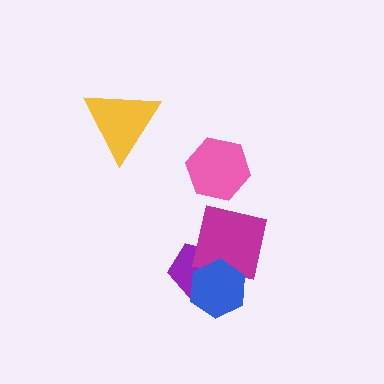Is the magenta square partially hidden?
Yes, it is partially covered by another shape.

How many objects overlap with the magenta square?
2 objects overlap with the magenta square.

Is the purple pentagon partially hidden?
Yes, it is partially covered by another shape.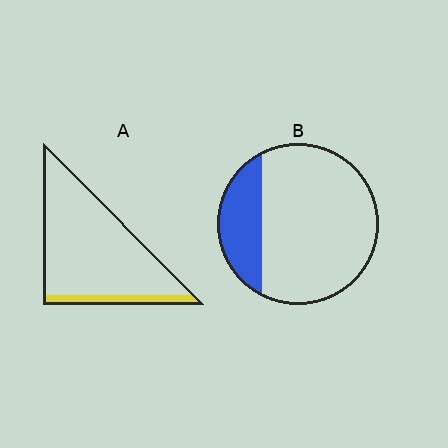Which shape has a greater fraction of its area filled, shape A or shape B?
Shape B.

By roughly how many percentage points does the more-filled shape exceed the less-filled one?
By roughly 10 percentage points (B over A).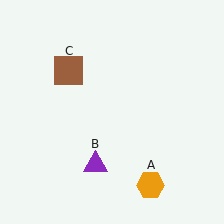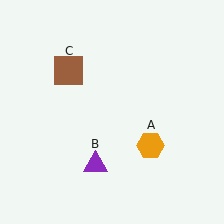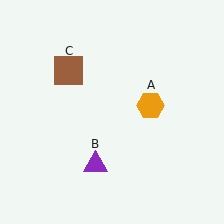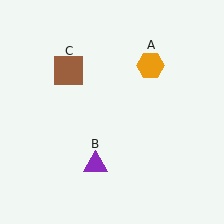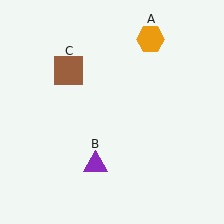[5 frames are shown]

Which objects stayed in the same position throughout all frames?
Purple triangle (object B) and brown square (object C) remained stationary.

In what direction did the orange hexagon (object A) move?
The orange hexagon (object A) moved up.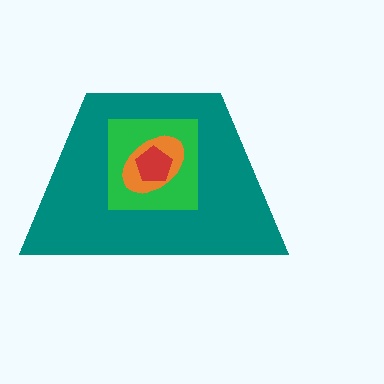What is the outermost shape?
The teal trapezoid.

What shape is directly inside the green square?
The orange ellipse.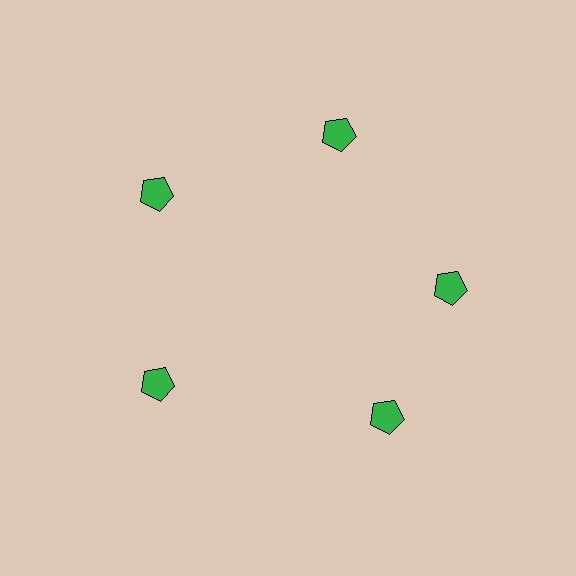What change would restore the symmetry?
The symmetry would be restored by rotating it back into even spacing with its neighbors so that all 5 pentagons sit at equal angles and equal distance from the center.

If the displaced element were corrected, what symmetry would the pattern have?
It would have 5-fold rotational symmetry — the pattern would map onto itself every 72 degrees.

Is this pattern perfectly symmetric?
No. The 5 green pentagons are arranged in a ring, but one element near the 5 o'clock position is rotated out of alignment along the ring, breaking the 5-fold rotational symmetry.